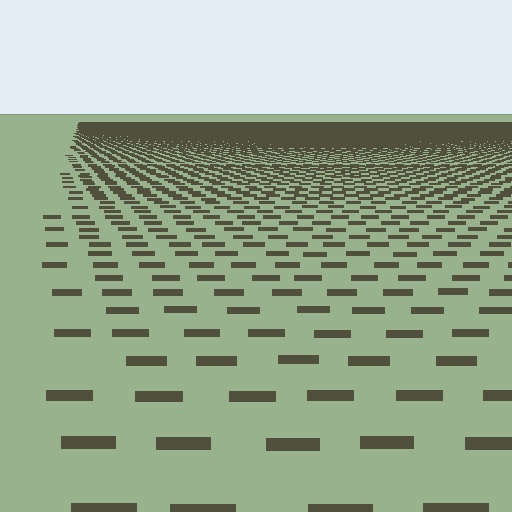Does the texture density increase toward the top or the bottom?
Density increases toward the top.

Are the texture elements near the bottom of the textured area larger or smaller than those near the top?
Larger. Near the bottom, elements are closer to the viewer and appear at a bigger on-screen size.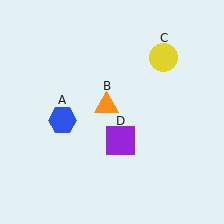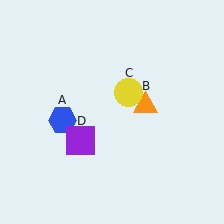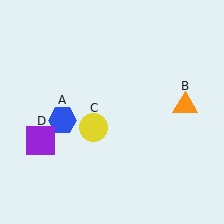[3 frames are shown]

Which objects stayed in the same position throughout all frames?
Blue hexagon (object A) remained stationary.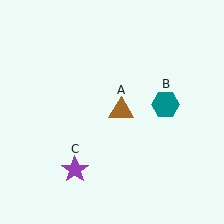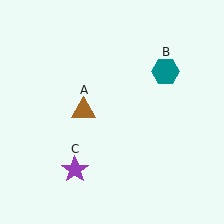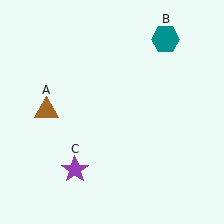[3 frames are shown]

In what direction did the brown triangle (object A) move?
The brown triangle (object A) moved left.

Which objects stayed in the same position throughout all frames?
Purple star (object C) remained stationary.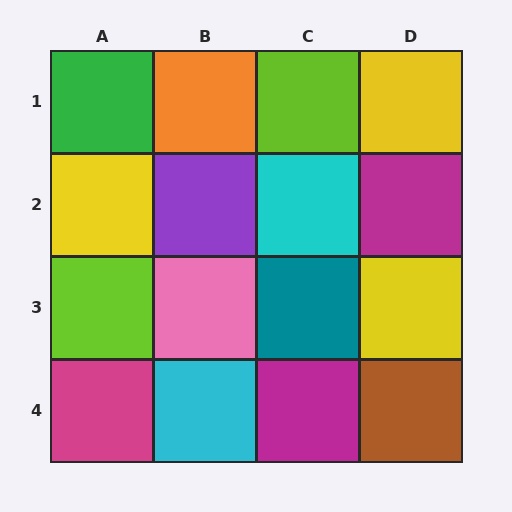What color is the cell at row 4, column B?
Cyan.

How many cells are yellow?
3 cells are yellow.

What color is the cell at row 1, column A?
Green.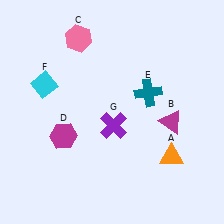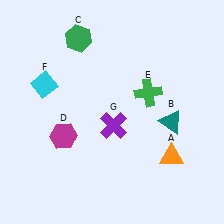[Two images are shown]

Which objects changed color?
B changed from magenta to teal. C changed from pink to green. E changed from teal to green.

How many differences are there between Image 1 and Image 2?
There are 3 differences between the two images.